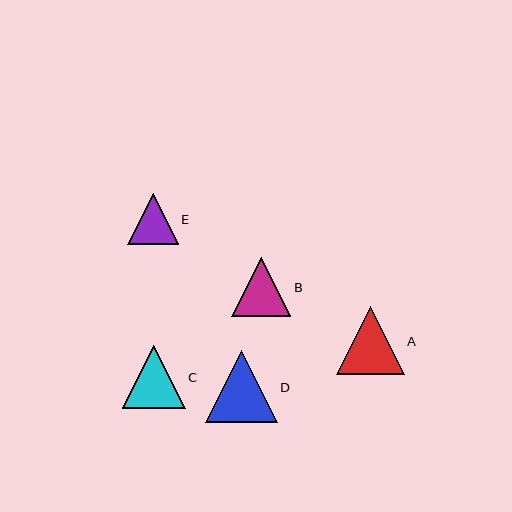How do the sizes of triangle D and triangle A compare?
Triangle D and triangle A are approximately the same size.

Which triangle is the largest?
Triangle D is the largest with a size of approximately 72 pixels.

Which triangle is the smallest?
Triangle E is the smallest with a size of approximately 51 pixels.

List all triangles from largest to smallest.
From largest to smallest: D, A, C, B, E.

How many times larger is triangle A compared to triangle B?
Triangle A is approximately 1.1 times the size of triangle B.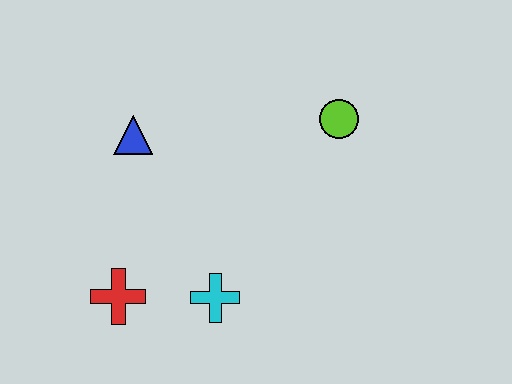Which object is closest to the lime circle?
The blue triangle is closest to the lime circle.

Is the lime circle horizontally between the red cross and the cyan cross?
No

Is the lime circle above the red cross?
Yes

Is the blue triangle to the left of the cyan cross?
Yes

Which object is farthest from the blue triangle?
The lime circle is farthest from the blue triangle.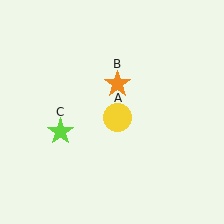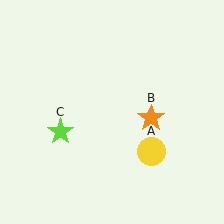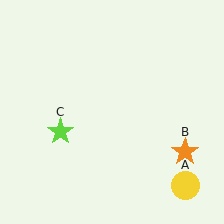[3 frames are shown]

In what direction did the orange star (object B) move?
The orange star (object B) moved down and to the right.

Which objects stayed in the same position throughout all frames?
Lime star (object C) remained stationary.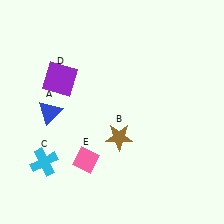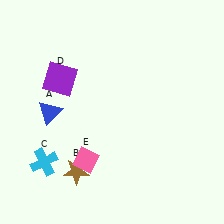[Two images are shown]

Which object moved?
The brown star (B) moved left.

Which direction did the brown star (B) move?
The brown star (B) moved left.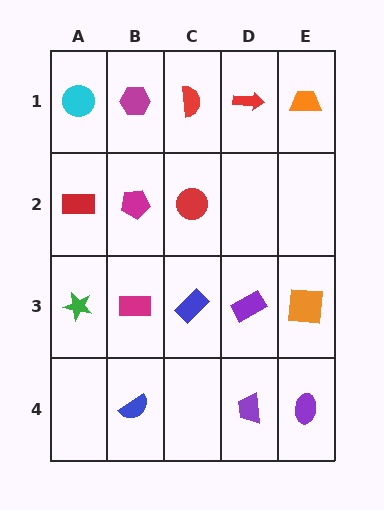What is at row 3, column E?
An orange square.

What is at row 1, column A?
A cyan circle.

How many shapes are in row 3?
5 shapes.